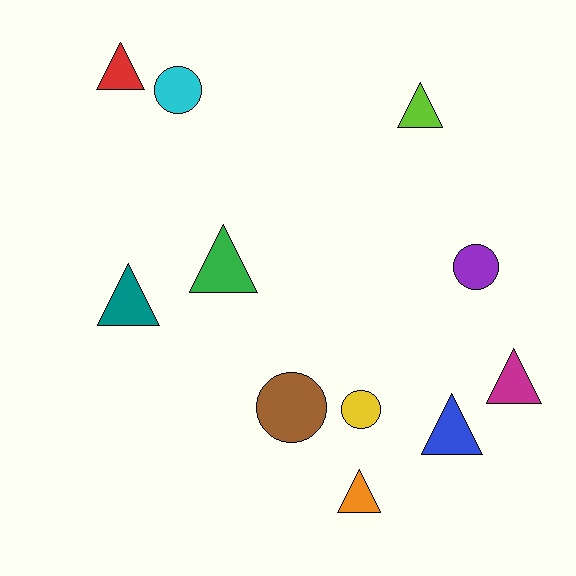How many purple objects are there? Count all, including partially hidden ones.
There is 1 purple object.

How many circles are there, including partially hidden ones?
There are 4 circles.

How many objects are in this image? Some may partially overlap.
There are 11 objects.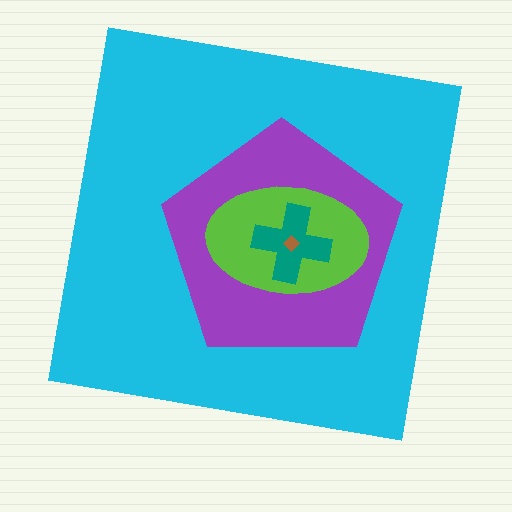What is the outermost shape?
The cyan square.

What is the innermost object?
The brown diamond.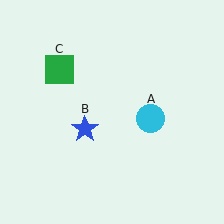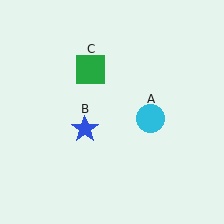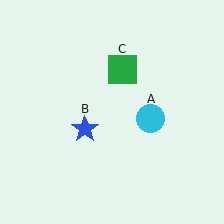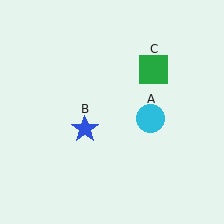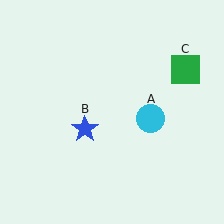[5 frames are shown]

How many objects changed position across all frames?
1 object changed position: green square (object C).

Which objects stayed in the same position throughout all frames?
Cyan circle (object A) and blue star (object B) remained stationary.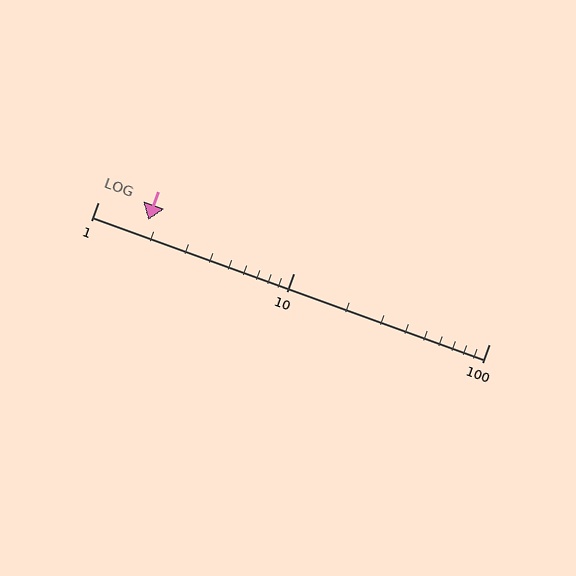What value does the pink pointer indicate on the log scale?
The pointer indicates approximately 1.8.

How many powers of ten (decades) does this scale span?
The scale spans 2 decades, from 1 to 100.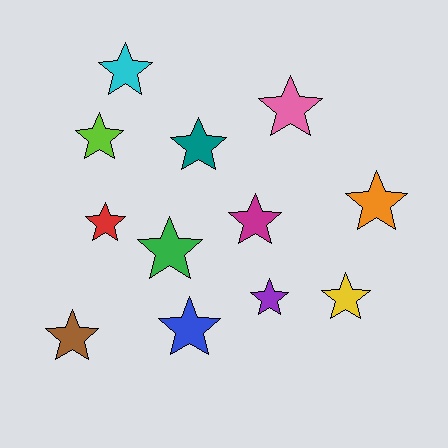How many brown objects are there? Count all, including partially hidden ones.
There is 1 brown object.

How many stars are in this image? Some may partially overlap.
There are 12 stars.